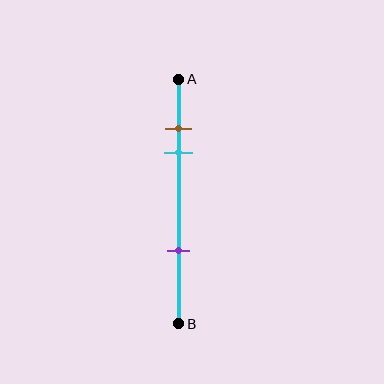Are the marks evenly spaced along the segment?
No, the marks are not evenly spaced.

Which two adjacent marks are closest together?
The brown and cyan marks are the closest adjacent pair.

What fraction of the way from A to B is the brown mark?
The brown mark is approximately 20% (0.2) of the way from A to B.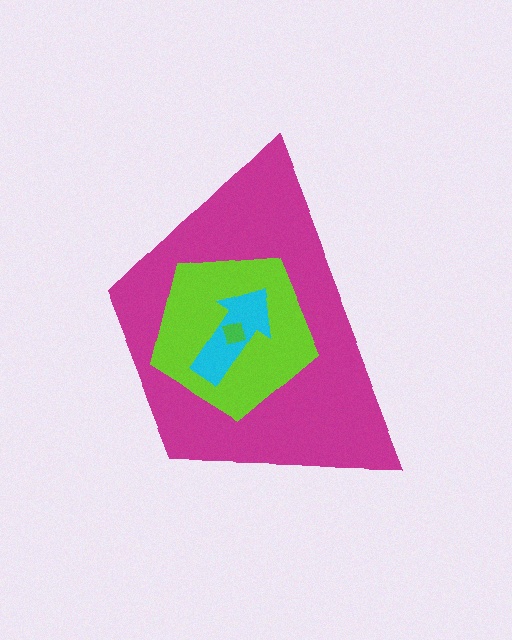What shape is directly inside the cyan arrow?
The green diamond.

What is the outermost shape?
The magenta trapezoid.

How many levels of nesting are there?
4.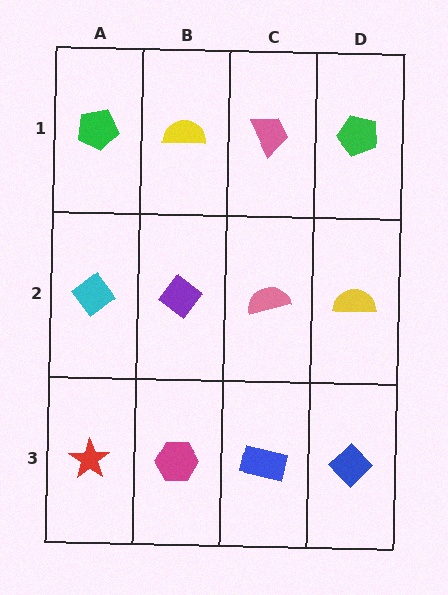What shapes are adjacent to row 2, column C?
A pink trapezoid (row 1, column C), a blue rectangle (row 3, column C), a purple diamond (row 2, column B), a yellow semicircle (row 2, column D).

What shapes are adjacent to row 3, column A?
A cyan diamond (row 2, column A), a magenta hexagon (row 3, column B).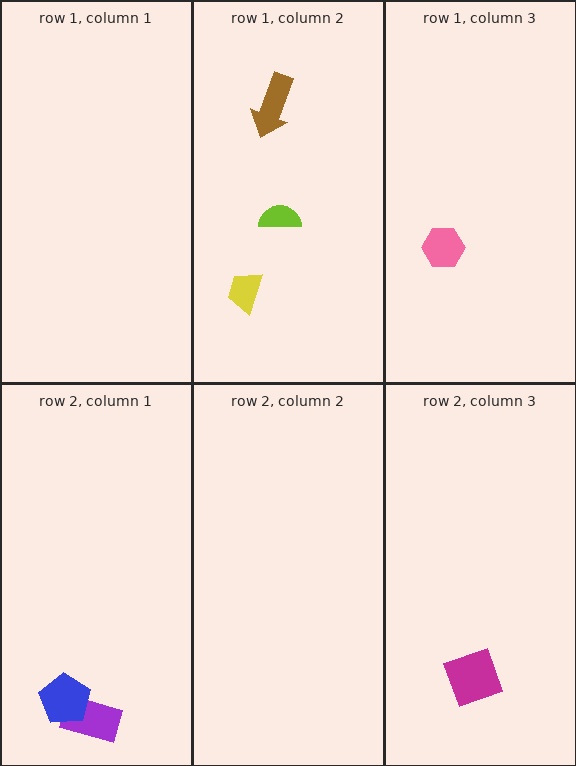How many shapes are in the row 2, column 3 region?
1.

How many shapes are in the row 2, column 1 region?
2.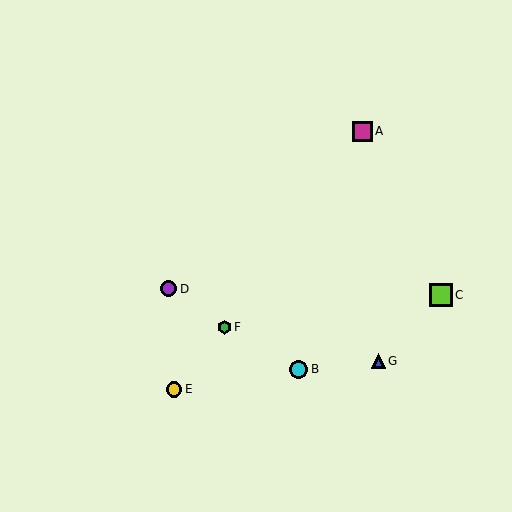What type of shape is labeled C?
Shape C is a lime square.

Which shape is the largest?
The lime square (labeled C) is the largest.